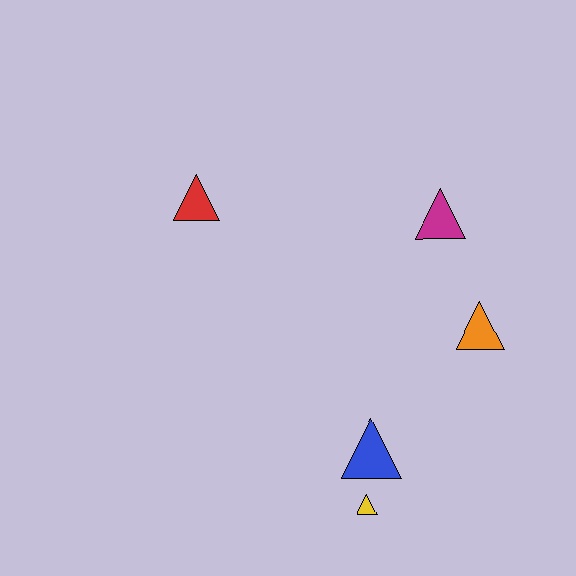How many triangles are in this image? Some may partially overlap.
There are 5 triangles.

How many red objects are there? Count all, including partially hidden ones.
There is 1 red object.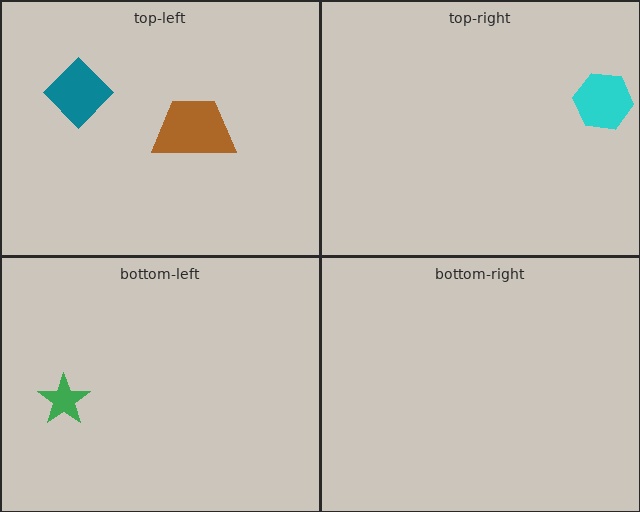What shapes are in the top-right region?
The cyan hexagon.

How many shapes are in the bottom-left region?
1.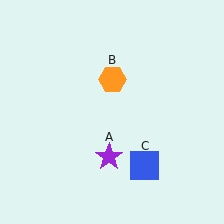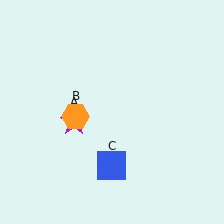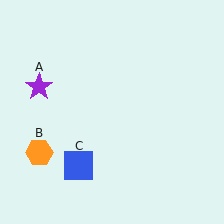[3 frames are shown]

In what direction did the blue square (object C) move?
The blue square (object C) moved left.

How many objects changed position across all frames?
3 objects changed position: purple star (object A), orange hexagon (object B), blue square (object C).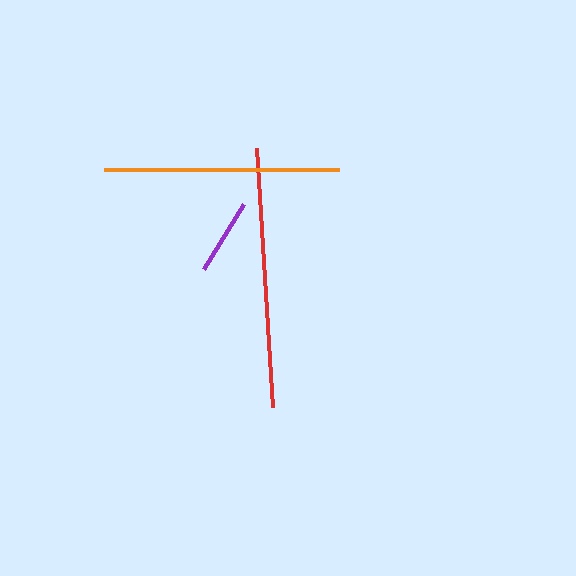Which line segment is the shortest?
The purple line is the shortest at approximately 77 pixels.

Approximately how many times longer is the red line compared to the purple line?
The red line is approximately 3.4 times the length of the purple line.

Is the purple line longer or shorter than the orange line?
The orange line is longer than the purple line.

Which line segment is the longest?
The red line is the longest at approximately 259 pixels.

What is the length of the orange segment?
The orange segment is approximately 235 pixels long.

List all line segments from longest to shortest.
From longest to shortest: red, orange, purple.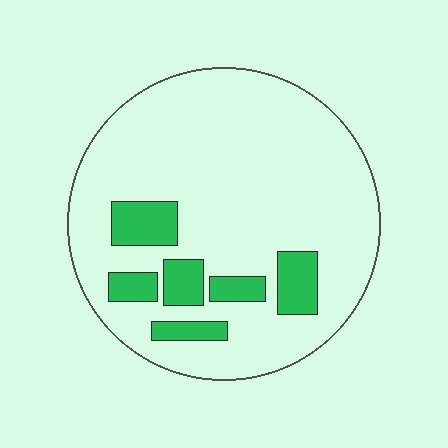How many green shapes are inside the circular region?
6.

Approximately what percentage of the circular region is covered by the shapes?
Approximately 15%.